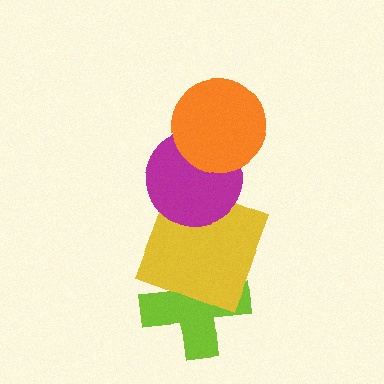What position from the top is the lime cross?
The lime cross is 4th from the top.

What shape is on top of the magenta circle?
The orange circle is on top of the magenta circle.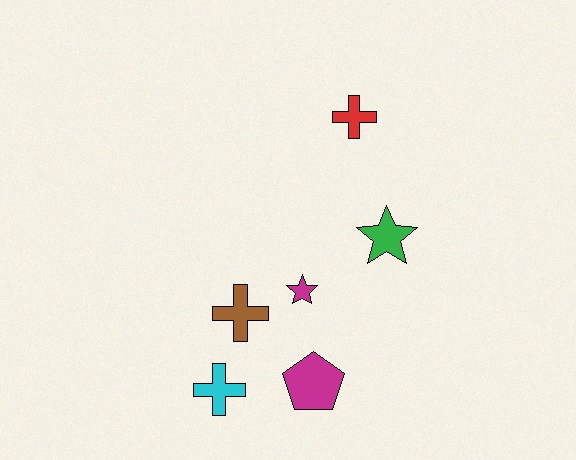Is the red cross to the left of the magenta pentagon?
No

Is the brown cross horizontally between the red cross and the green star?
No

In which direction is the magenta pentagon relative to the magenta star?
The magenta pentagon is below the magenta star.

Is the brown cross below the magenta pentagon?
No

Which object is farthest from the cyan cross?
The red cross is farthest from the cyan cross.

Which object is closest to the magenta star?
The brown cross is closest to the magenta star.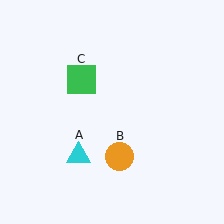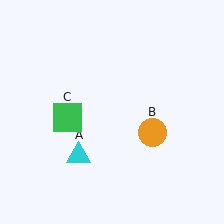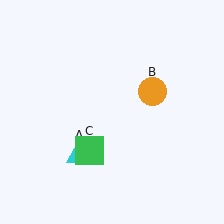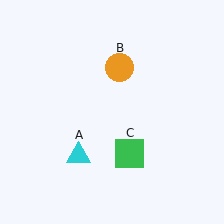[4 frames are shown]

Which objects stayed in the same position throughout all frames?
Cyan triangle (object A) remained stationary.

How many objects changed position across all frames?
2 objects changed position: orange circle (object B), green square (object C).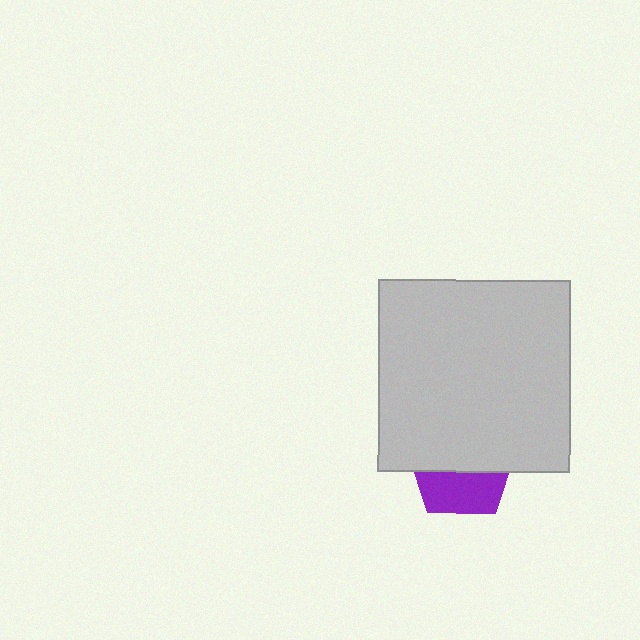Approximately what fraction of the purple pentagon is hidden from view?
Roughly 57% of the purple pentagon is hidden behind the light gray square.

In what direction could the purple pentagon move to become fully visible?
The purple pentagon could move down. That would shift it out from behind the light gray square entirely.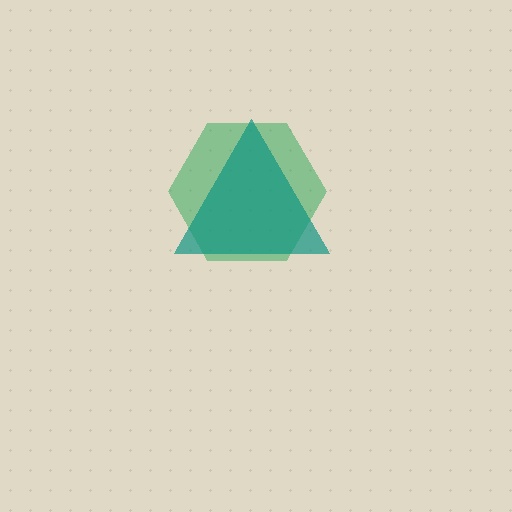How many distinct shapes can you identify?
There are 2 distinct shapes: a green hexagon, a teal triangle.